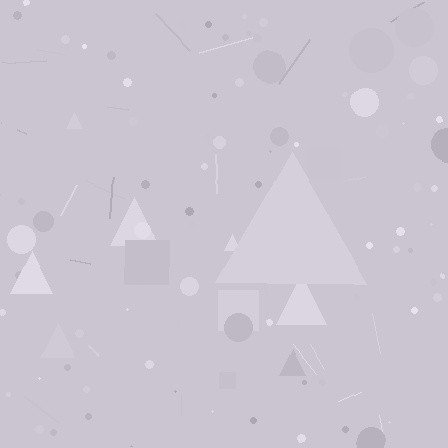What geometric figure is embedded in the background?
A triangle is embedded in the background.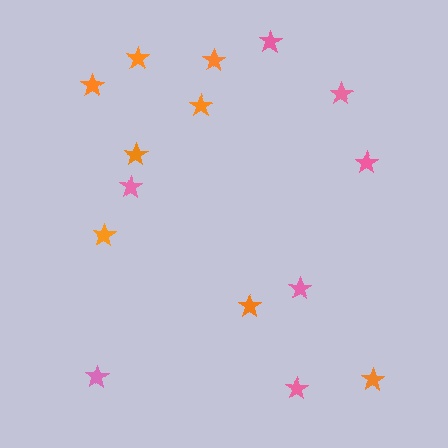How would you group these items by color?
There are 2 groups: one group of pink stars (7) and one group of orange stars (8).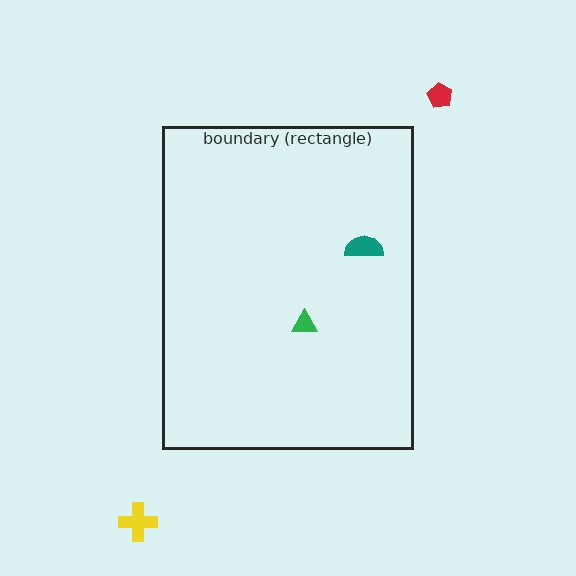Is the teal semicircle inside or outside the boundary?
Inside.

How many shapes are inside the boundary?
2 inside, 2 outside.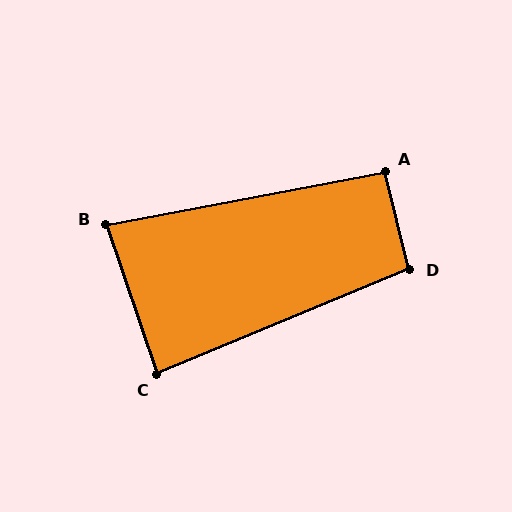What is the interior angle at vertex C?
Approximately 87 degrees (approximately right).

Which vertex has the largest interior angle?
D, at approximately 98 degrees.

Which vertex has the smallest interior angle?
B, at approximately 82 degrees.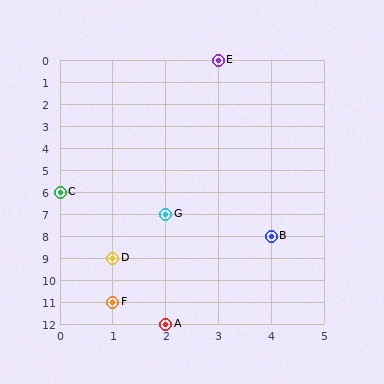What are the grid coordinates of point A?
Point A is at grid coordinates (2, 12).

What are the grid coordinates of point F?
Point F is at grid coordinates (1, 11).